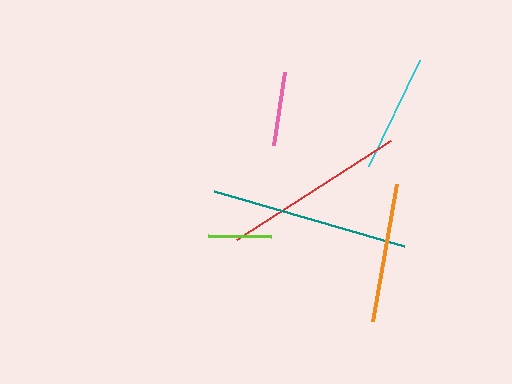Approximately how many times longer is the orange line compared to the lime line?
The orange line is approximately 2.2 times the length of the lime line.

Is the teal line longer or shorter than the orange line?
The teal line is longer than the orange line.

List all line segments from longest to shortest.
From longest to shortest: teal, red, orange, cyan, pink, lime.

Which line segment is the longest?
The teal line is the longest at approximately 197 pixels.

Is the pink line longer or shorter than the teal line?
The teal line is longer than the pink line.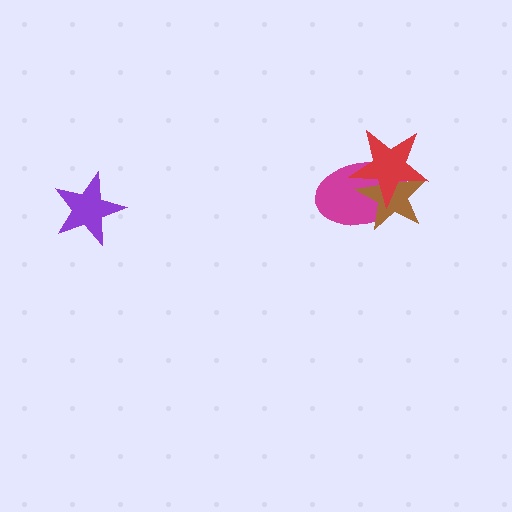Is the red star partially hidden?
No, no other shape covers it.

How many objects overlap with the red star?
2 objects overlap with the red star.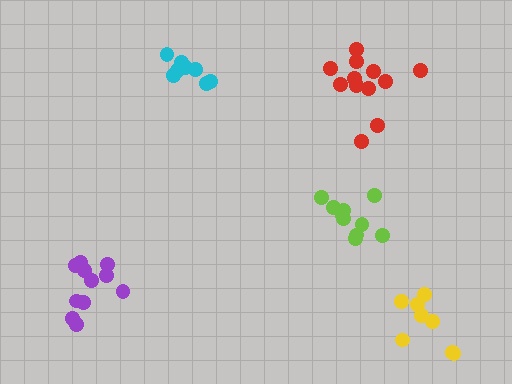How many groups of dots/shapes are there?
There are 5 groups.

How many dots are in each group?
Group 1: 8 dots, Group 2: 12 dots, Group 3: 8 dots, Group 4: 10 dots, Group 5: 11 dots (49 total).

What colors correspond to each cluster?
The clusters are colored: cyan, red, yellow, lime, purple.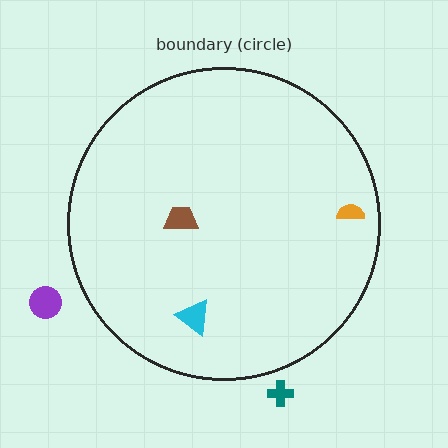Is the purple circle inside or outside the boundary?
Outside.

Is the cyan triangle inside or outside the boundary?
Inside.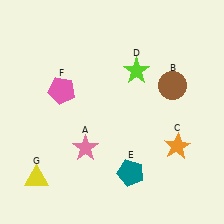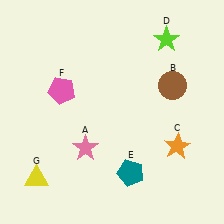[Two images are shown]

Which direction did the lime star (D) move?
The lime star (D) moved up.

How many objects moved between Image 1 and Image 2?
1 object moved between the two images.